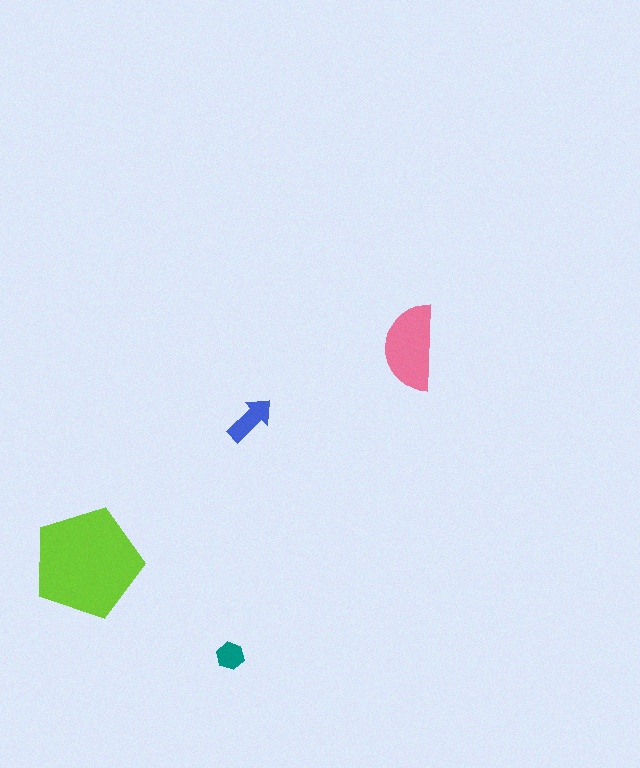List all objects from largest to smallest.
The lime pentagon, the pink semicircle, the blue arrow, the teal hexagon.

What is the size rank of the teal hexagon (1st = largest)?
4th.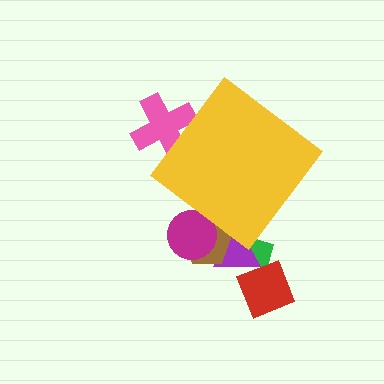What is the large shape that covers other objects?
A yellow diamond.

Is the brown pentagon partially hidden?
Yes, the brown pentagon is partially hidden behind the yellow diamond.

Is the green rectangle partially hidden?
Yes, the green rectangle is partially hidden behind the yellow diamond.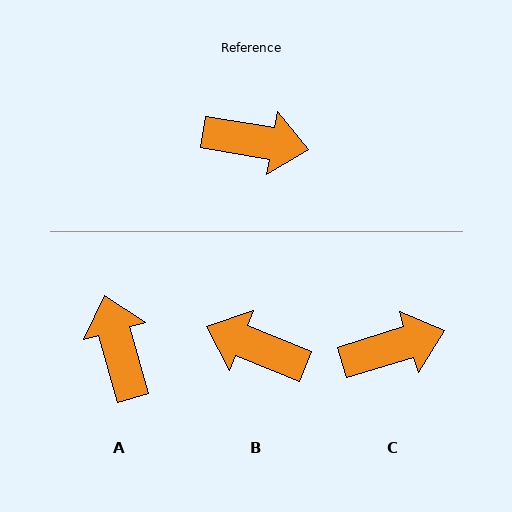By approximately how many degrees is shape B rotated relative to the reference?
Approximately 168 degrees counter-clockwise.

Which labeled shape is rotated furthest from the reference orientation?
B, about 168 degrees away.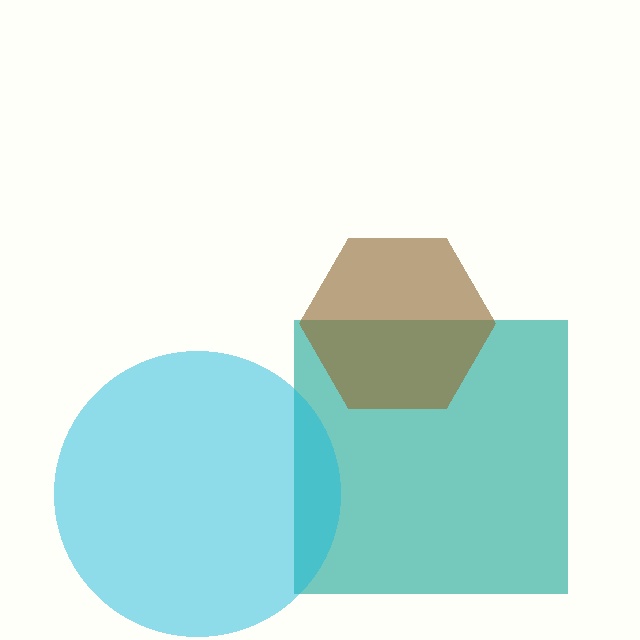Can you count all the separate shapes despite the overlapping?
Yes, there are 3 separate shapes.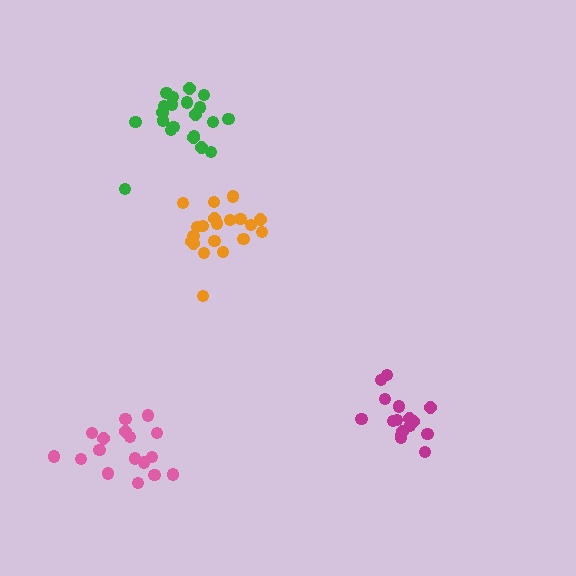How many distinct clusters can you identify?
There are 4 distinct clusters.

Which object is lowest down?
The pink cluster is bottommost.